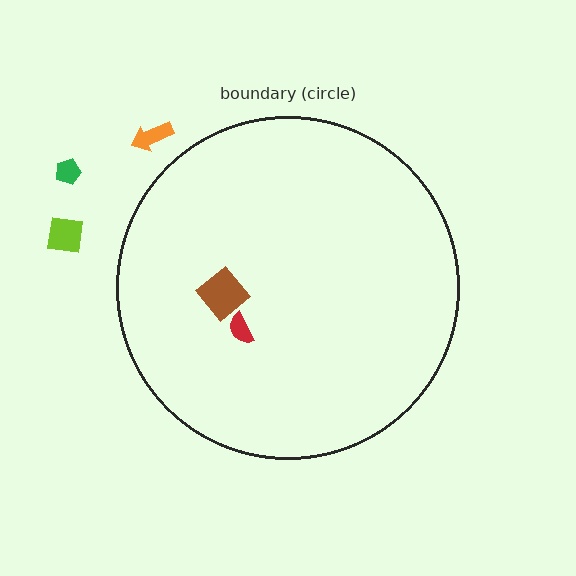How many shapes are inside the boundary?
2 inside, 3 outside.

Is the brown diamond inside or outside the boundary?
Inside.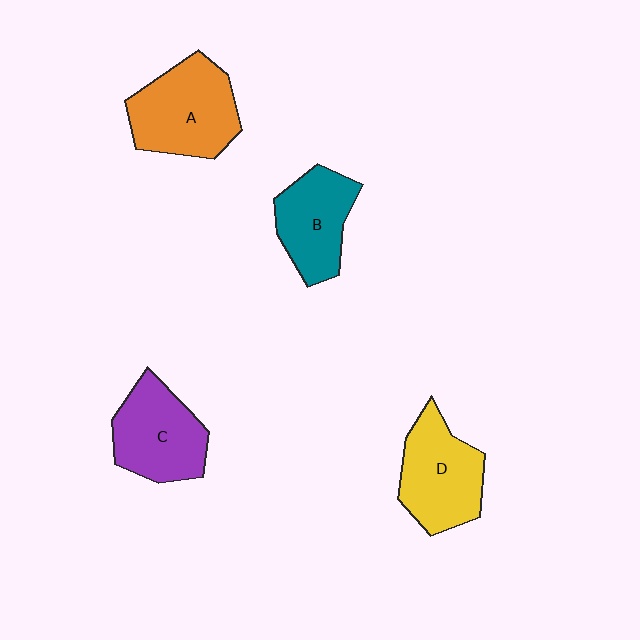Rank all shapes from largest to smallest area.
From largest to smallest: A (orange), D (yellow), C (purple), B (teal).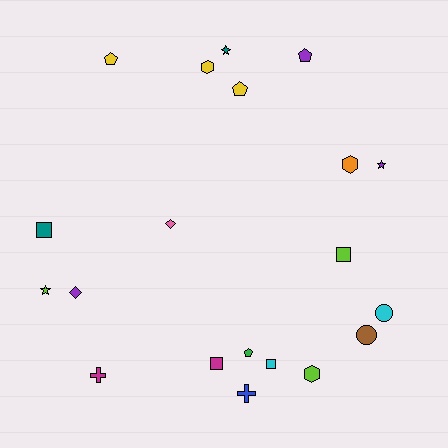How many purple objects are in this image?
There are 3 purple objects.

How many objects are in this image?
There are 20 objects.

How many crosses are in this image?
There are 2 crosses.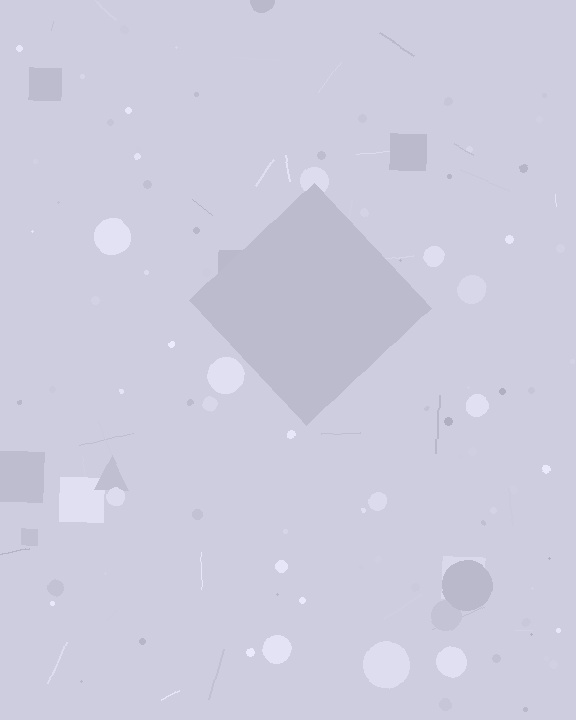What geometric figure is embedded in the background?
A diamond is embedded in the background.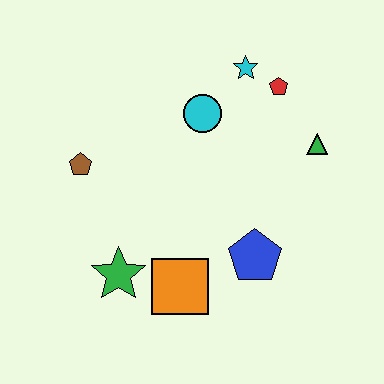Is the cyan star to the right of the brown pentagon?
Yes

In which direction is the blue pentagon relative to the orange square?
The blue pentagon is to the right of the orange square.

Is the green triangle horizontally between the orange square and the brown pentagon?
No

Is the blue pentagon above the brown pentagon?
No